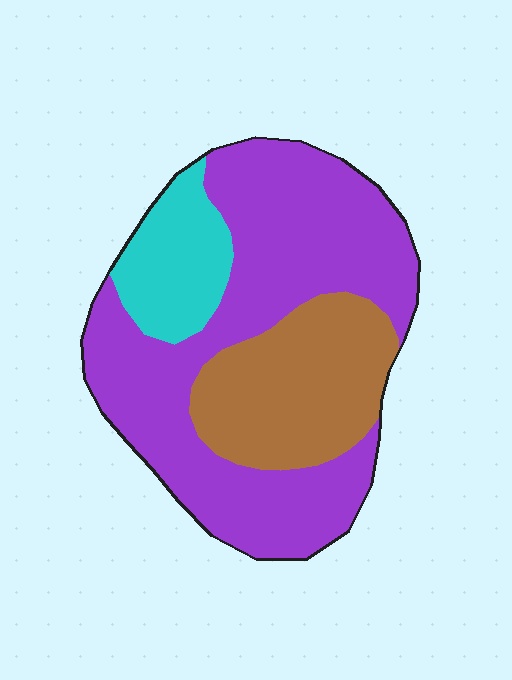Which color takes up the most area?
Purple, at roughly 60%.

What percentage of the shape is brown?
Brown covers around 25% of the shape.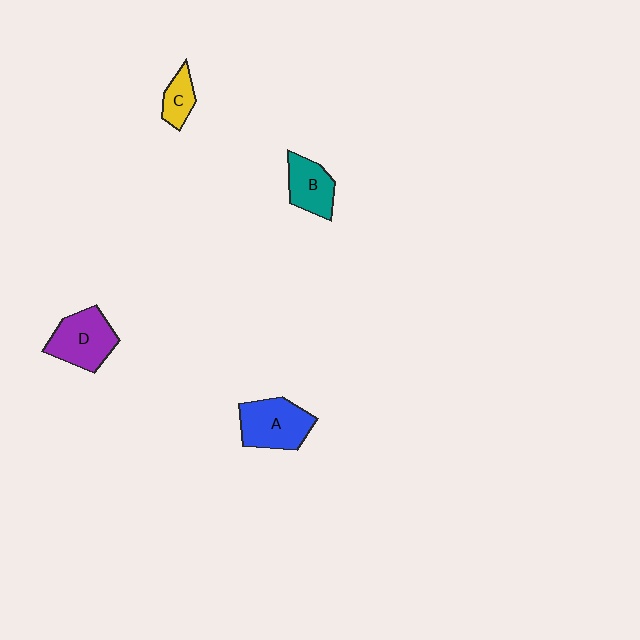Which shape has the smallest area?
Shape C (yellow).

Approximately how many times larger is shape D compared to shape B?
Approximately 1.3 times.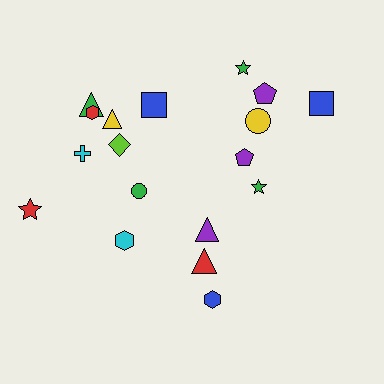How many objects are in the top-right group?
There are 5 objects.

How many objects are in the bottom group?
There are 5 objects.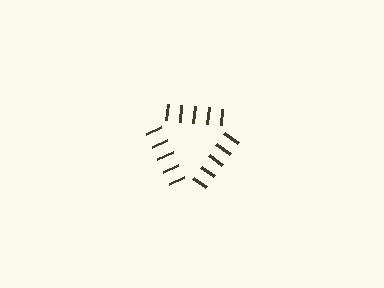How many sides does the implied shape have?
3 sides — the line-ends trace a triangle.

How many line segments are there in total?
15 — 5 along each of the 3 edges.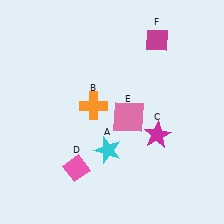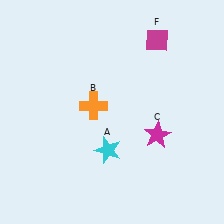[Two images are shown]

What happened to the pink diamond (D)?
The pink diamond (D) was removed in Image 2. It was in the bottom-left area of Image 1.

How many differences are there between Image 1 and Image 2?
There are 2 differences between the two images.